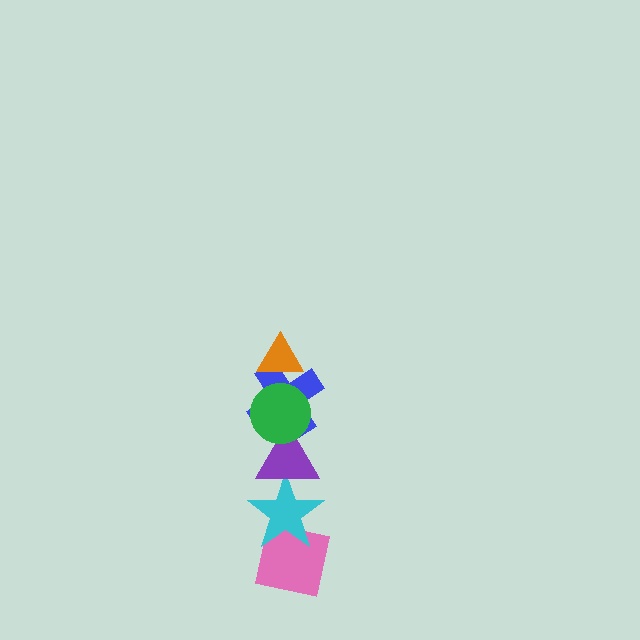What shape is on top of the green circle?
The orange triangle is on top of the green circle.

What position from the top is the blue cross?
The blue cross is 3rd from the top.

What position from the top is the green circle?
The green circle is 2nd from the top.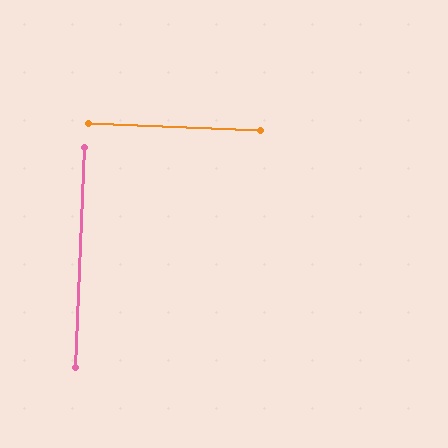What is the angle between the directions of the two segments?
Approximately 90 degrees.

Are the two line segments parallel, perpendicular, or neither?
Perpendicular — they meet at approximately 90°.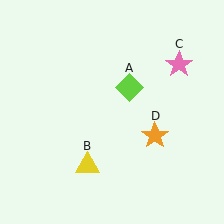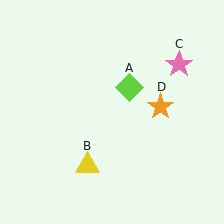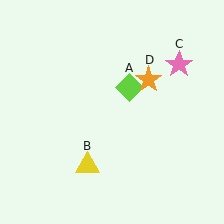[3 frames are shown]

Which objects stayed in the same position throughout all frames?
Lime diamond (object A) and yellow triangle (object B) and pink star (object C) remained stationary.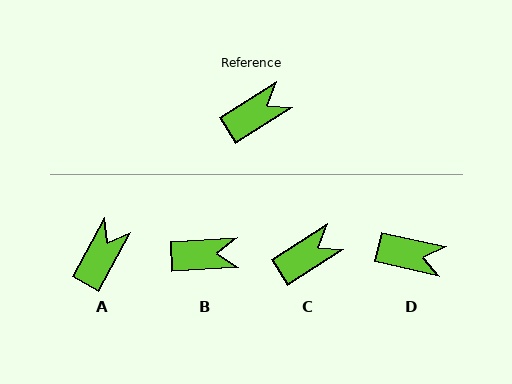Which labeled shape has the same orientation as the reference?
C.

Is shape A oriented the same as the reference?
No, it is off by about 29 degrees.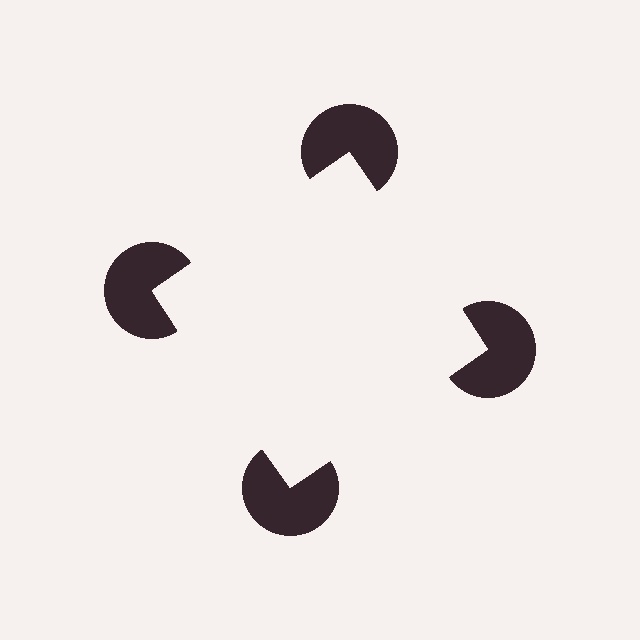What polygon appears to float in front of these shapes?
An illusory square — its edges are inferred from the aligned wedge cuts in the pac-man discs, not physically drawn.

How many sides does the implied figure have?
4 sides.